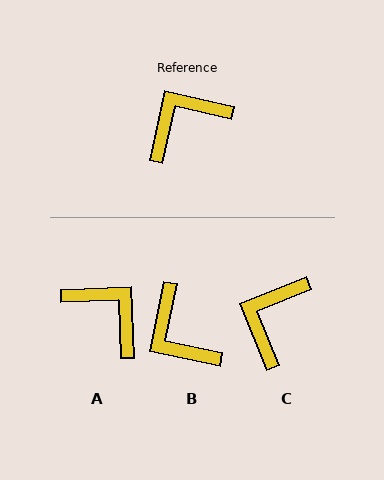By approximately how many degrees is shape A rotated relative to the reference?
Approximately 75 degrees clockwise.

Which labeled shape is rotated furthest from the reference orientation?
B, about 91 degrees away.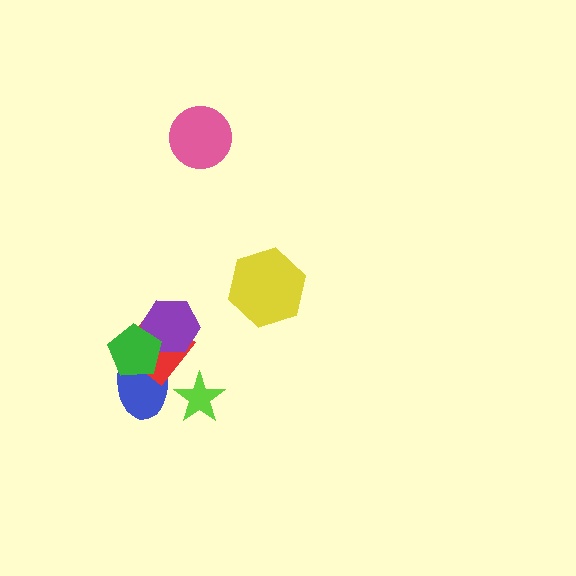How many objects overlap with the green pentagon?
3 objects overlap with the green pentagon.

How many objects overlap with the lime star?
0 objects overlap with the lime star.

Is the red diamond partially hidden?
Yes, it is partially covered by another shape.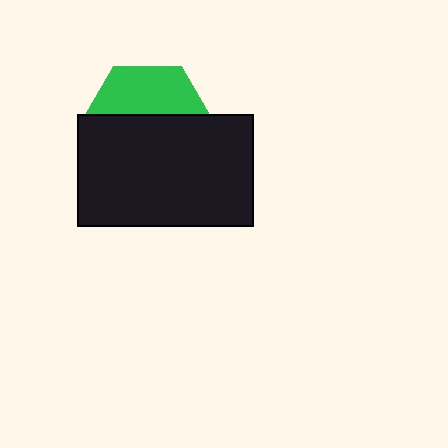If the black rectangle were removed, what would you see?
You would see the complete green hexagon.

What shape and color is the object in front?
The object in front is a black rectangle.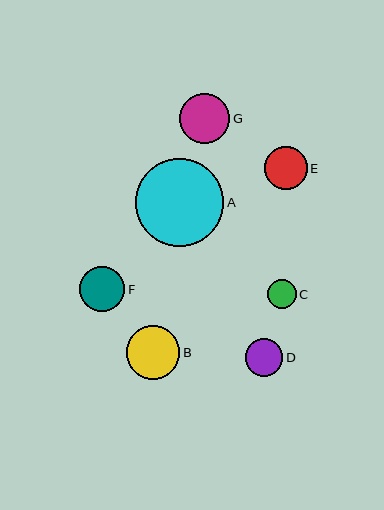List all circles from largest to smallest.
From largest to smallest: A, B, G, F, E, D, C.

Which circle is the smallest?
Circle C is the smallest with a size of approximately 28 pixels.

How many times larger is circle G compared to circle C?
Circle G is approximately 1.8 times the size of circle C.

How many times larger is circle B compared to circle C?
Circle B is approximately 1.9 times the size of circle C.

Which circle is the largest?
Circle A is the largest with a size of approximately 88 pixels.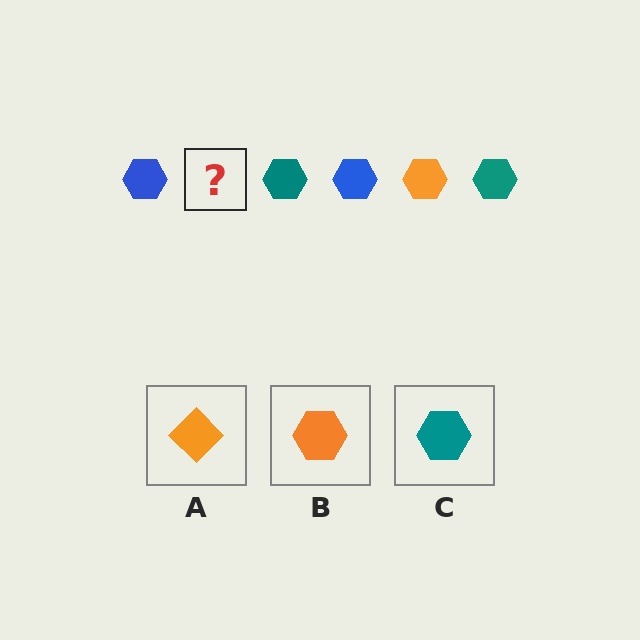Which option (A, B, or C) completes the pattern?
B.